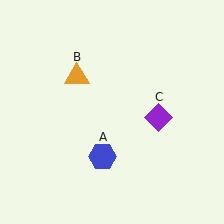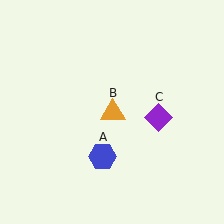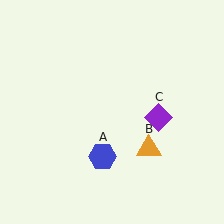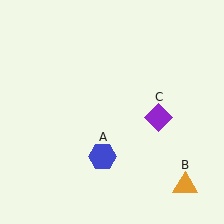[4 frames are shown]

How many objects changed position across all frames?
1 object changed position: orange triangle (object B).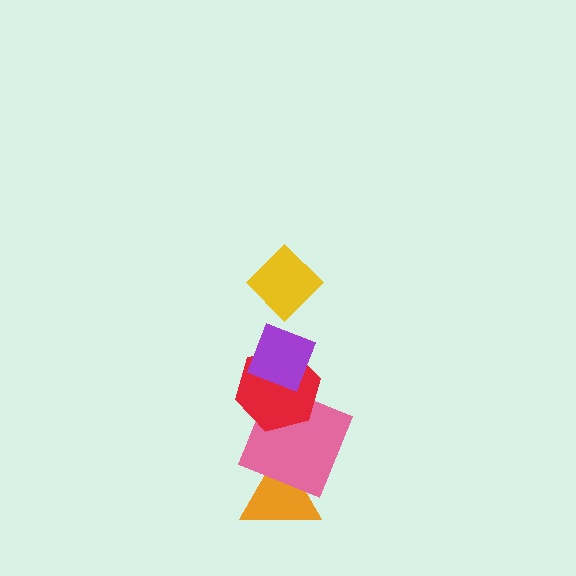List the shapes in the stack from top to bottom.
From top to bottom: the yellow diamond, the purple diamond, the red hexagon, the pink square, the orange triangle.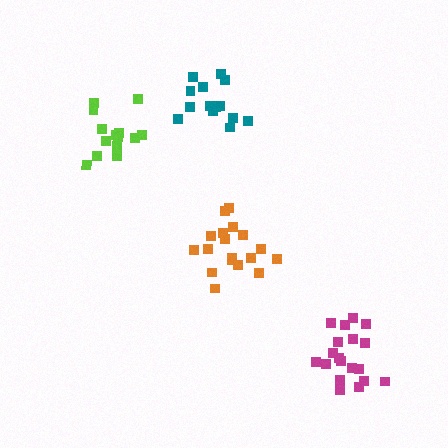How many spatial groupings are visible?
There are 4 spatial groupings.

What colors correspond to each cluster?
The clusters are colored: teal, orange, lime, magenta.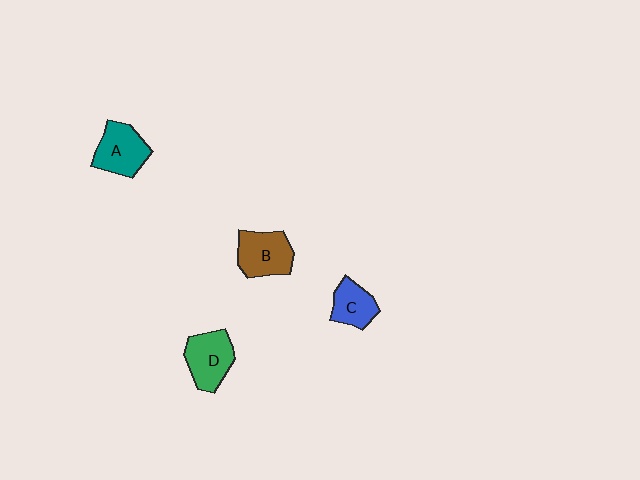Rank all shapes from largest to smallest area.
From largest to smallest: D (green), B (brown), A (teal), C (blue).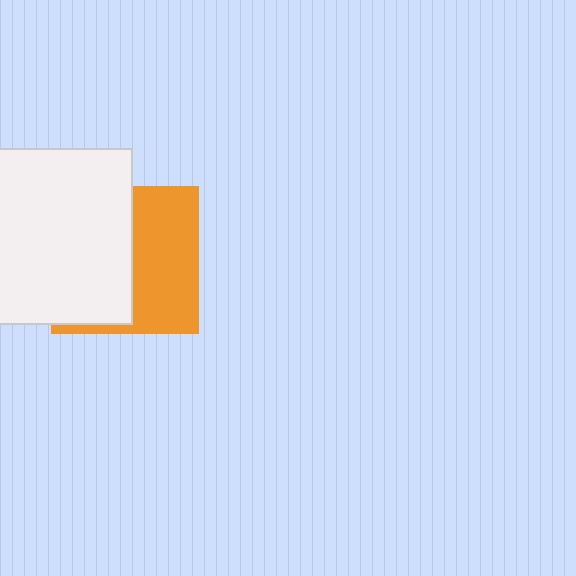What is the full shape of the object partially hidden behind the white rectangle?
The partially hidden object is an orange square.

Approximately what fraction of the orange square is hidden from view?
Roughly 52% of the orange square is hidden behind the white rectangle.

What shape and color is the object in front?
The object in front is a white rectangle.